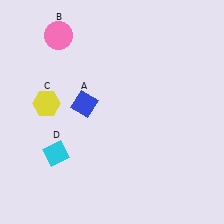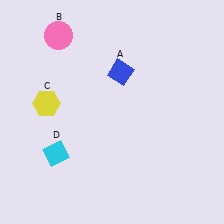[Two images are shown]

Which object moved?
The blue diamond (A) moved right.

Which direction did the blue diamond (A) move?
The blue diamond (A) moved right.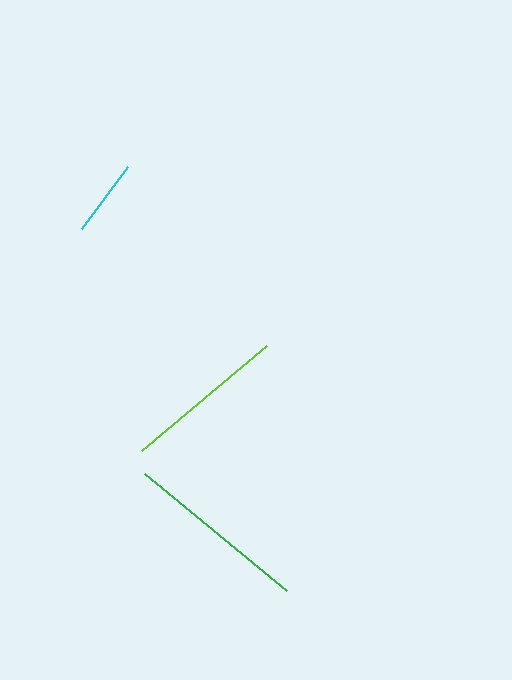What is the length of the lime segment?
The lime segment is approximately 164 pixels long.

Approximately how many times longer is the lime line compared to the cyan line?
The lime line is approximately 2.1 times the length of the cyan line.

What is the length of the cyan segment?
The cyan segment is approximately 77 pixels long.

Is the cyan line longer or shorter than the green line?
The green line is longer than the cyan line.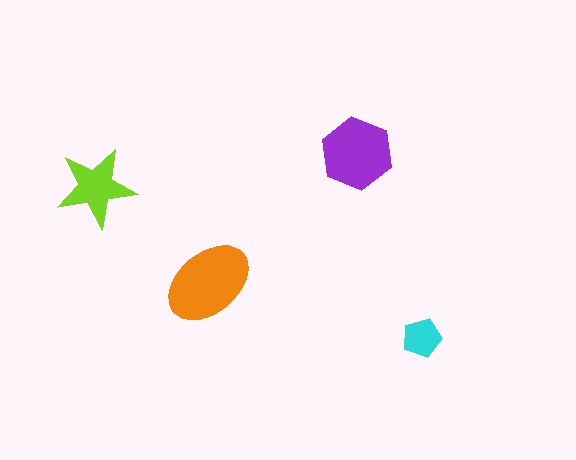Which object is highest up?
The purple hexagon is topmost.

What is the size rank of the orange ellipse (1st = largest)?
1st.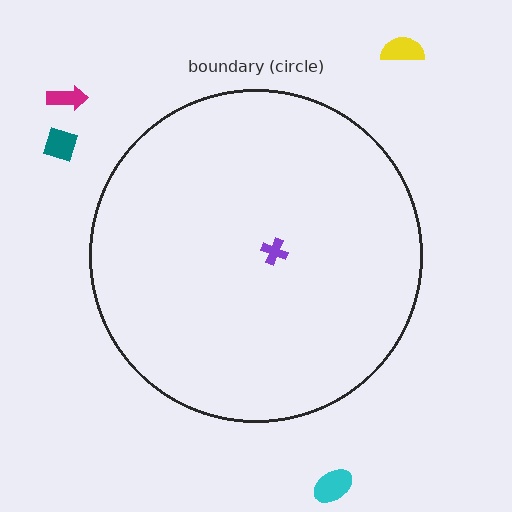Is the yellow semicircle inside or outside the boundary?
Outside.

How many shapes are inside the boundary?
1 inside, 4 outside.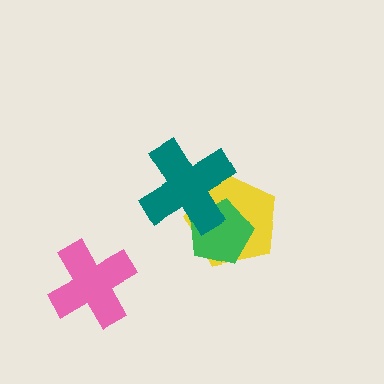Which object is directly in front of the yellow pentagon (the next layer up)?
The green pentagon is directly in front of the yellow pentagon.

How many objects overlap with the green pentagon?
2 objects overlap with the green pentagon.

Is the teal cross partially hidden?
No, no other shape covers it.